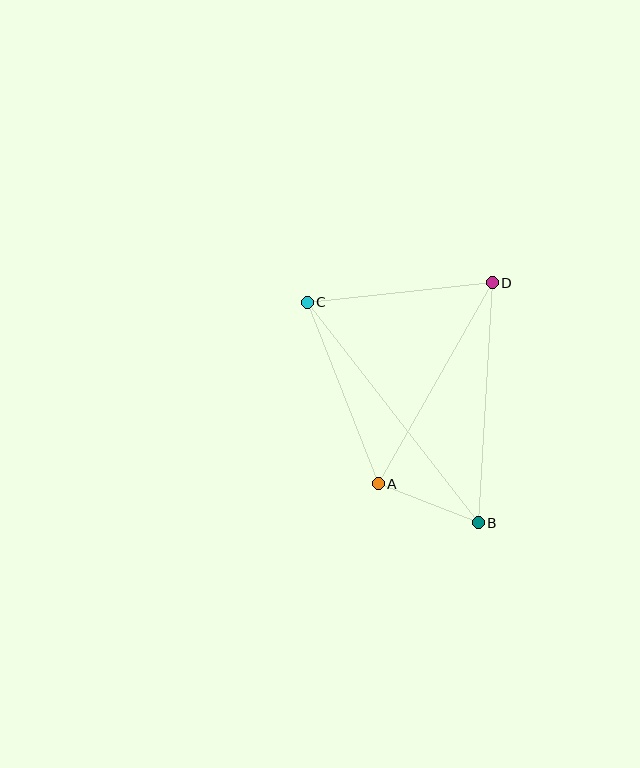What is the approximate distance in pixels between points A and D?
The distance between A and D is approximately 231 pixels.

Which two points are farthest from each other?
Points B and C are farthest from each other.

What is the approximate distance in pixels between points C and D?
The distance between C and D is approximately 186 pixels.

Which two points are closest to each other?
Points A and B are closest to each other.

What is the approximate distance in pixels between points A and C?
The distance between A and C is approximately 195 pixels.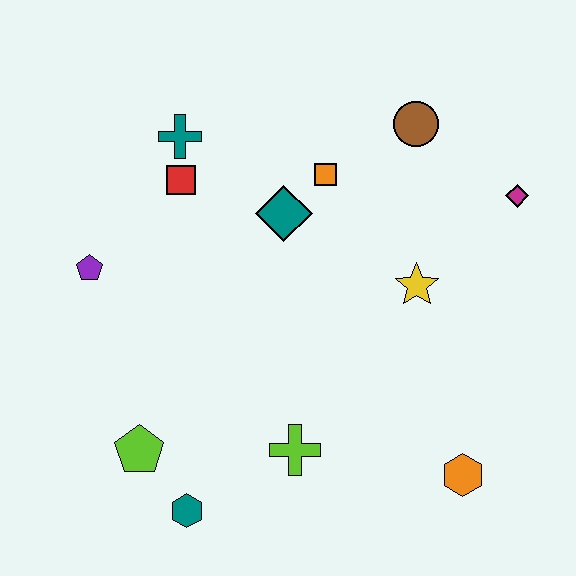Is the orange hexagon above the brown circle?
No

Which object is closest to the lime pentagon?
The teal hexagon is closest to the lime pentagon.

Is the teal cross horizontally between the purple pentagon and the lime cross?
Yes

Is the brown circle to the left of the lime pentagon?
No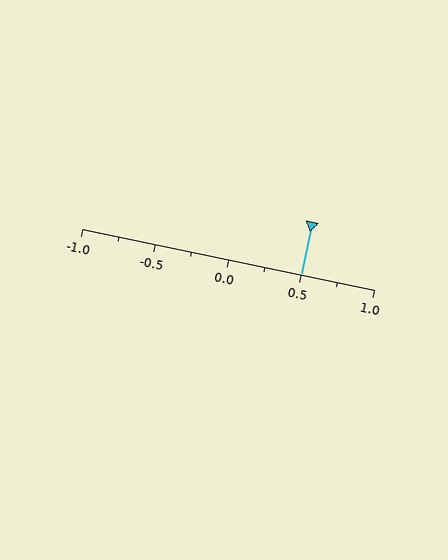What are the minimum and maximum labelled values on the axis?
The axis runs from -1.0 to 1.0.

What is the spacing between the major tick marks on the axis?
The major ticks are spaced 0.5 apart.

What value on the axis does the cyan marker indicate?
The marker indicates approximately 0.5.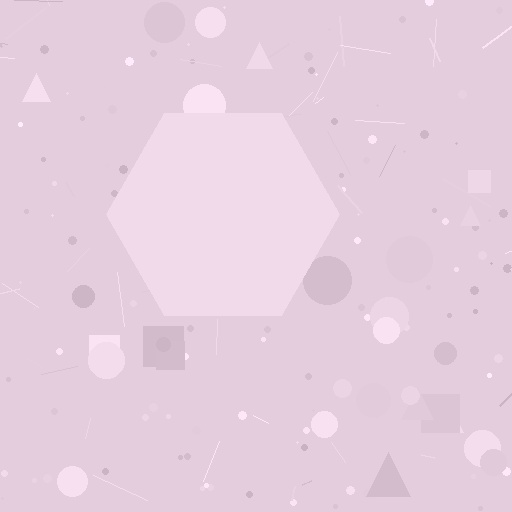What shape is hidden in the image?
A hexagon is hidden in the image.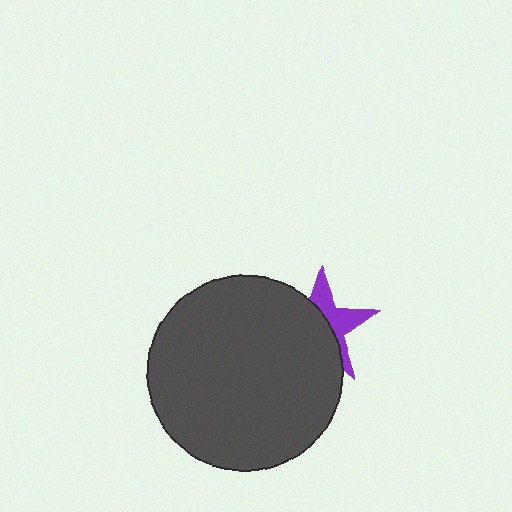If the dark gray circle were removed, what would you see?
You would see the complete purple star.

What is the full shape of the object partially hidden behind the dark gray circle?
The partially hidden object is a purple star.